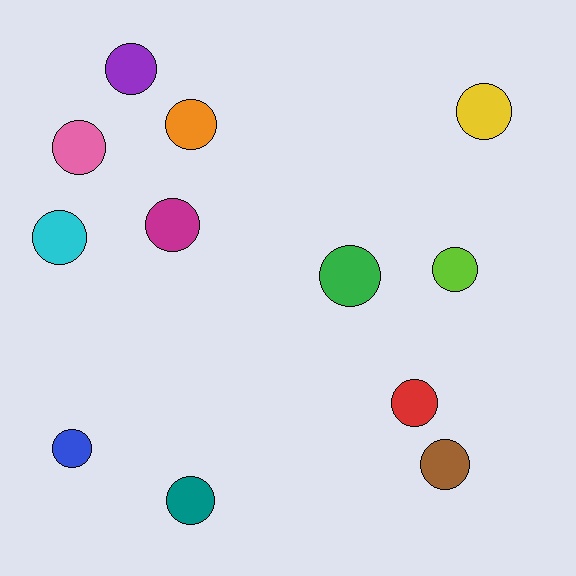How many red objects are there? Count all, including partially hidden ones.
There is 1 red object.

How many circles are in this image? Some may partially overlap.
There are 12 circles.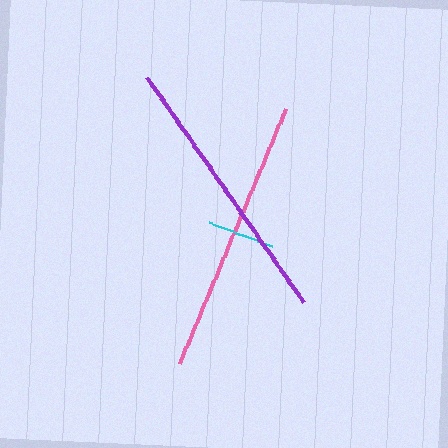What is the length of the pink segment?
The pink segment is approximately 277 pixels long.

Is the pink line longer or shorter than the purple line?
The pink line is longer than the purple line.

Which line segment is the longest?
The pink line is the longest at approximately 277 pixels.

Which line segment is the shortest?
The cyan line is the shortest at approximately 67 pixels.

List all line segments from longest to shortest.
From longest to shortest: pink, purple, cyan.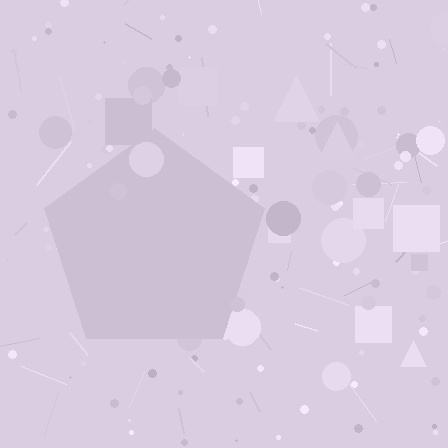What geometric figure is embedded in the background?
A pentagon is embedded in the background.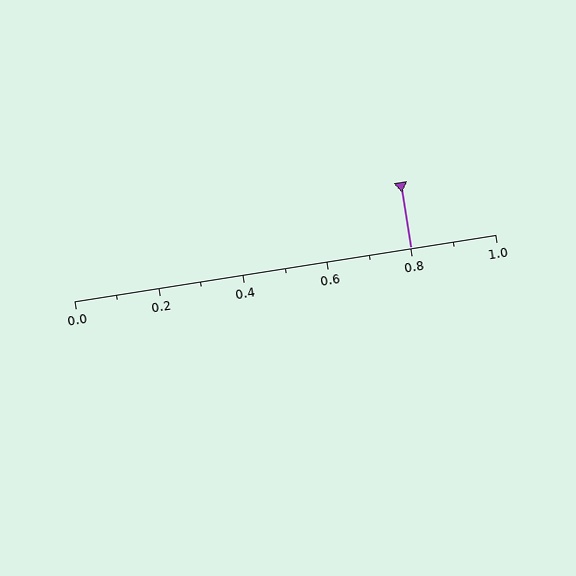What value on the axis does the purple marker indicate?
The marker indicates approximately 0.8.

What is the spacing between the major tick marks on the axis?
The major ticks are spaced 0.2 apart.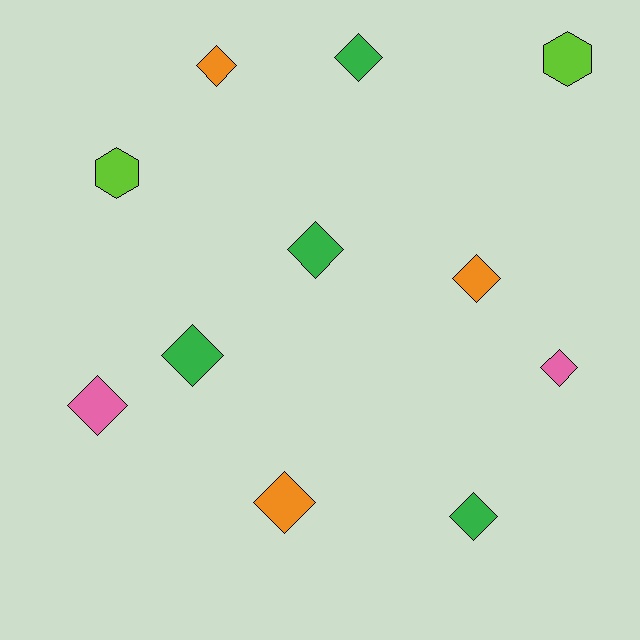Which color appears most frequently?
Green, with 4 objects.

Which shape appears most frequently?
Diamond, with 9 objects.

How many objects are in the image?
There are 11 objects.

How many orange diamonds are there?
There are 3 orange diamonds.